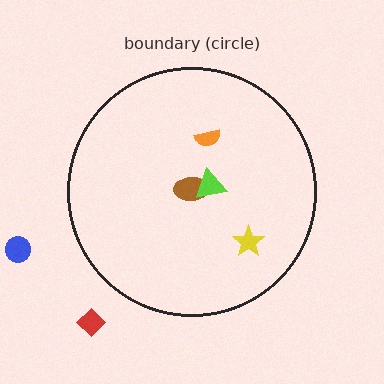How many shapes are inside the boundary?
4 inside, 2 outside.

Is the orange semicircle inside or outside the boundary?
Inside.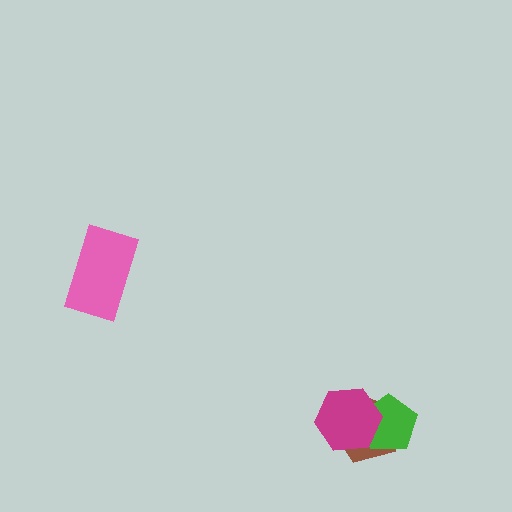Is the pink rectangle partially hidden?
No, no other shape covers it.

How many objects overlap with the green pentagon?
2 objects overlap with the green pentagon.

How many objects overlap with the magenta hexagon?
2 objects overlap with the magenta hexagon.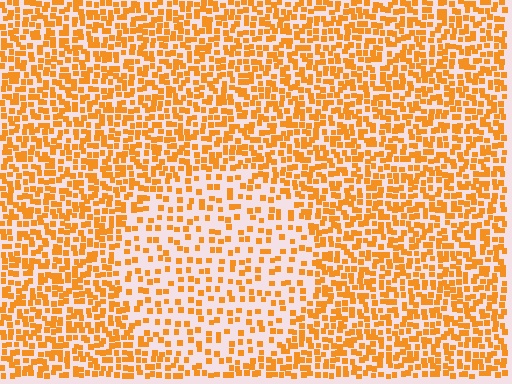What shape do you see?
I see a circle.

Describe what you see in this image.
The image contains small orange elements arranged at two different densities. A circle-shaped region is visible where the elements are less densely packed than the surrounding area.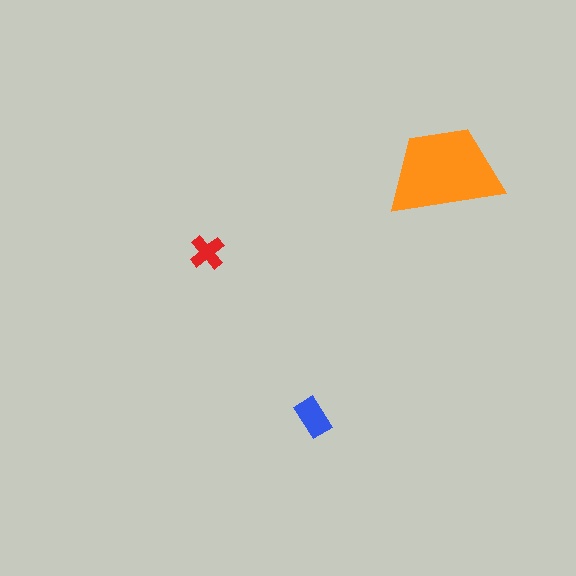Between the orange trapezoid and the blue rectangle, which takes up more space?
The orange trapezoid.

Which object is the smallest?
The red cross.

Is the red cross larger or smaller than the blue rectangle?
Smaller.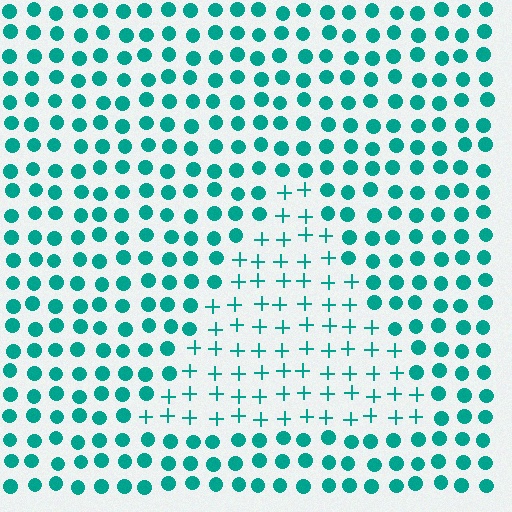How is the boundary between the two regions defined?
The boundary is defined by a change in element shape: plus signs inside vs. circles outside. All elements share the same color and spacing.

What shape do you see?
I see a triangle.